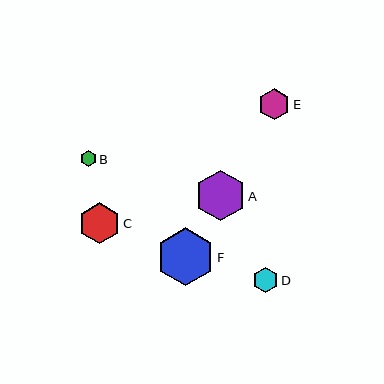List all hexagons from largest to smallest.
From largest to smallest: F, A, C, E, D, B.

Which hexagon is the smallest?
Hexagon B is the smallest with a size of approximately 16 pixels.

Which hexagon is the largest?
Hexagon F is the largest with a size of approximately 58 pixels.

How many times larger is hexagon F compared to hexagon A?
Hexagon F is approximately 1.1 times the size of hexagon A.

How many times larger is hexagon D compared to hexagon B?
Hexagon D is approximately 1.6 times the size of hexagon B.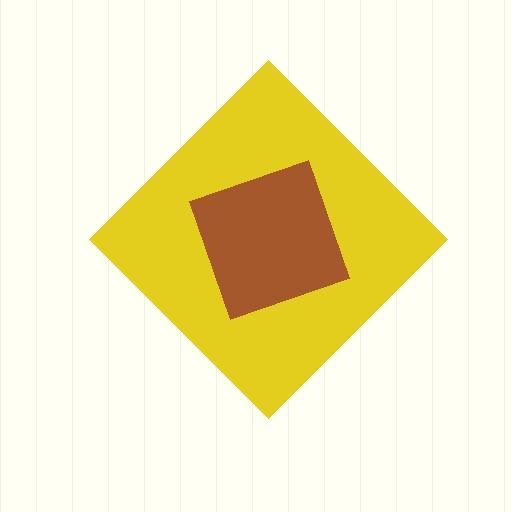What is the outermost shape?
The yellow diamond.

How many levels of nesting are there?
2.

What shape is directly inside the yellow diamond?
The brown square.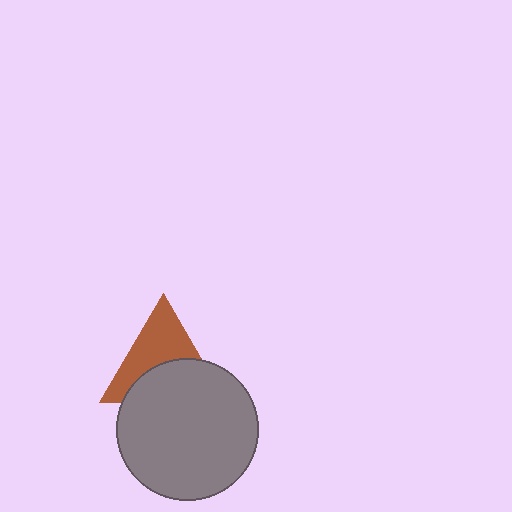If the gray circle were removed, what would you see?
You would see the complete brown triangle.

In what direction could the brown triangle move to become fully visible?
The brown triangle could move up. That would shift it out from behind the gray circle entirely.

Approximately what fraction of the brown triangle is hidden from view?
Roughly 48% of the brown triangle is hidden behind the gray circle.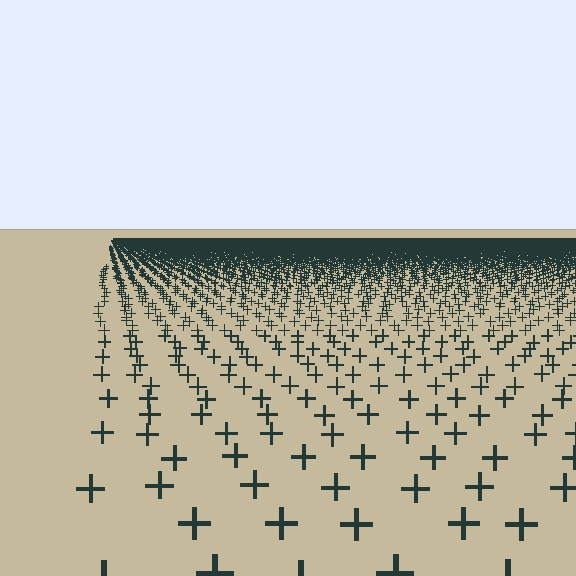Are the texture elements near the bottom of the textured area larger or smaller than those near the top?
Larger. Near the bottom, elements are closer to the viewer and appear at a bigger on-screen size.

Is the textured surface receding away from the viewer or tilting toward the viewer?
The surface is receding away from the viewer. Texture elements get smaller and denser toward the top.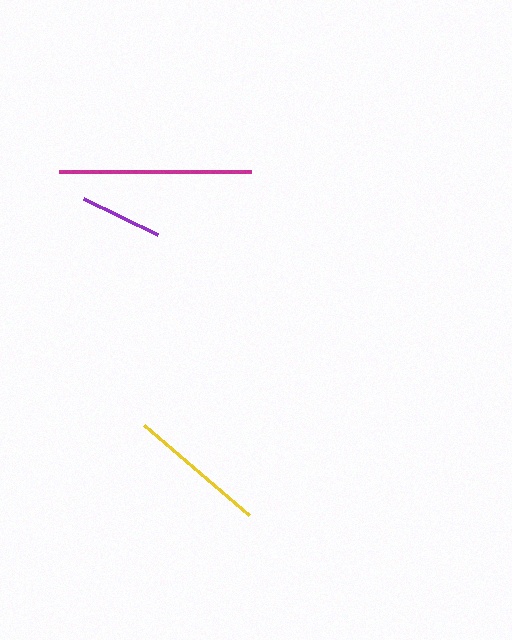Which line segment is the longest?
The magenta line is the longest at approximately 192 pixels.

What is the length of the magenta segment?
The magenta segment is approximately 192 pixels long.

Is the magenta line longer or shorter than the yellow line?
The magenta line is longer than the yellow line.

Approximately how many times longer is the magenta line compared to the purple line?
The magenta line is approximately 2.4 times the length of the purple line.